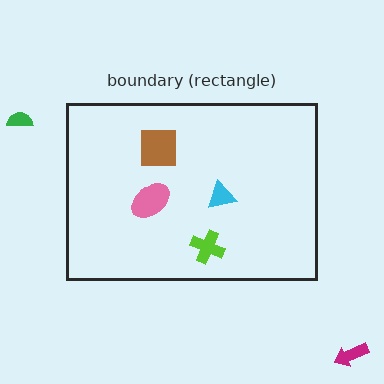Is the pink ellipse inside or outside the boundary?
Inside.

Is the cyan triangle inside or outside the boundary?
Inside.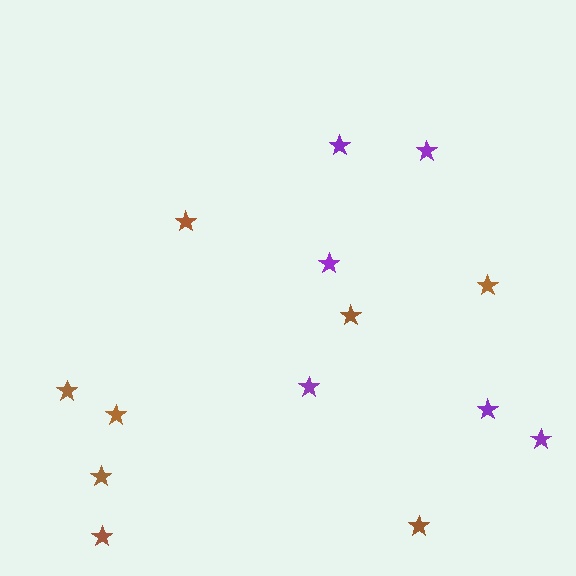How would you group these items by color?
There are 2 groups: one group of purple stars (6) and one group of brown stars (8).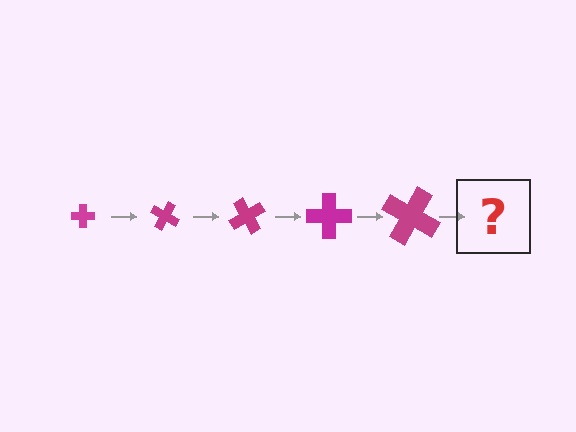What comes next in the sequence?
The next element should be a cross, larger than the previous one and rotated 150 degrees from the start.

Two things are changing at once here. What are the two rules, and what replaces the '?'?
The two rules are that the cross grows larger each step and it rotates 30 degrees each step. The '?' should be a cross, larger than the previous one and rotated 150 degrees from the start.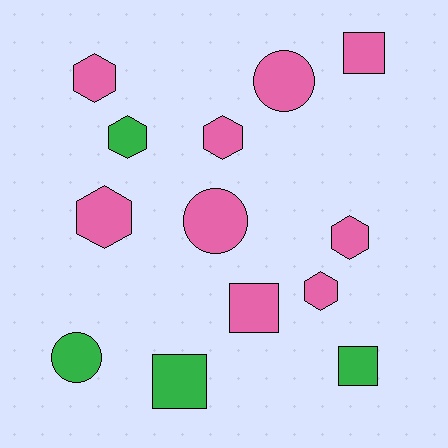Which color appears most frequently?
Pink, with 9 objects.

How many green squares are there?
There are 2 green squares.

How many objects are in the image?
There are 13 objects.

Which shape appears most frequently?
Hexagon, with 6 objects.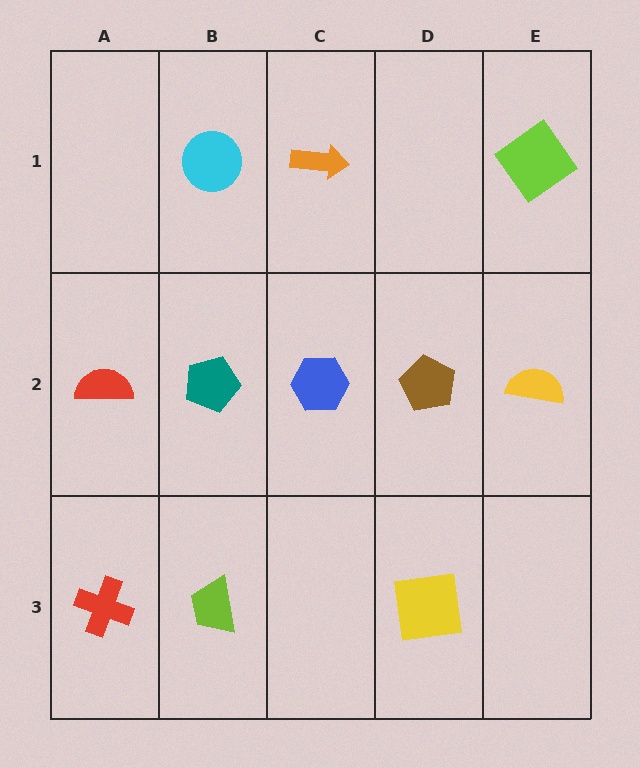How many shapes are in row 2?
5 shapes.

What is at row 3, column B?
A lime trapezoid.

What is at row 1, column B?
A cyan circle.